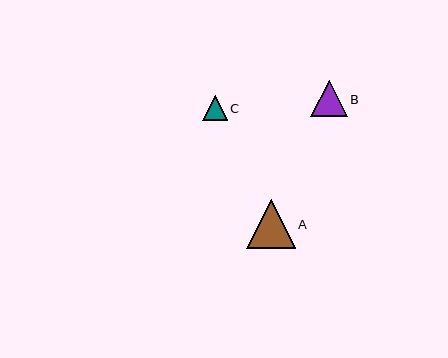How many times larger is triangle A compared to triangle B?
Triangle A is approximately 1.3 times the size of triangle B.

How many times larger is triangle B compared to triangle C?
Triangle B is approximately 1.5 times the size of triangle C.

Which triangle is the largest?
Triangle A is the largest with a size of approximately 48 pixels.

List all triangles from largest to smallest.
From largest to smallest: A, B, C.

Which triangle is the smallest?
Triangle C is the smallest with a size of approximately 25 pixels.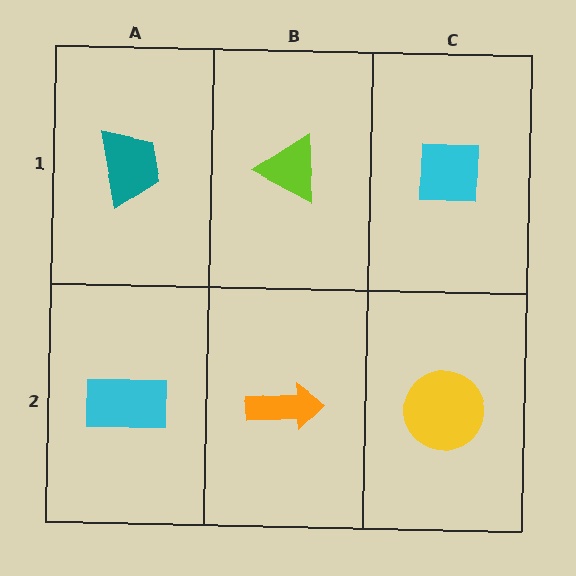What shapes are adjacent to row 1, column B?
An orange arrow (row 2, column B), a teal trapezoid (row 1, column A), a cyan square (row 1, column C).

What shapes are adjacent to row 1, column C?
A yellow circle (row 2, column C), a lime triangle (row 1, column B).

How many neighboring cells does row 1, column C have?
2.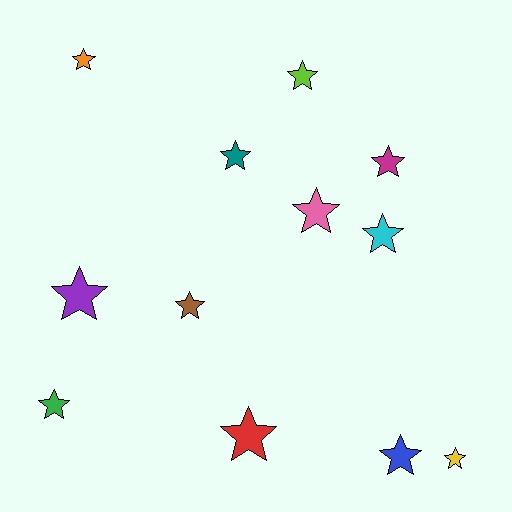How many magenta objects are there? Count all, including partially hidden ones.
There is 1 magenta object.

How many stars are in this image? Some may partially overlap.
There are 12 stars.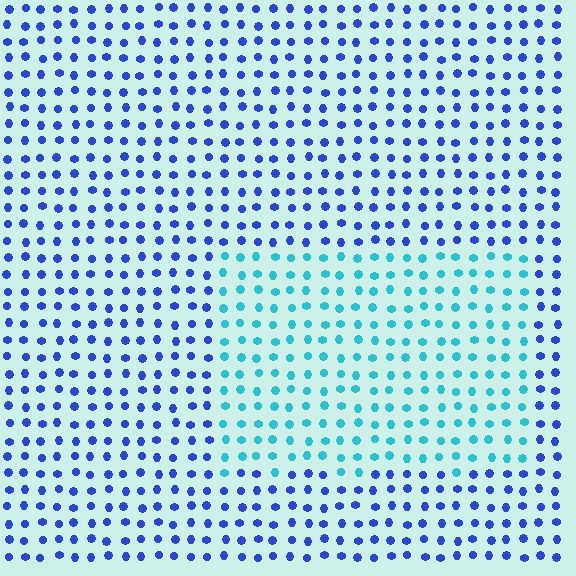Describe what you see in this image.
The image is filled with small blue elements in a uniform arrangement. A rectangle-shaped region is visible where the elements are tinted to a slightly different hue, forming a subtle color boundary.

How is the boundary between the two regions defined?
The boundary is defined purely by a slight shift in hue (about 45 degrees). Spacing, size, and orientation are identical on both sides.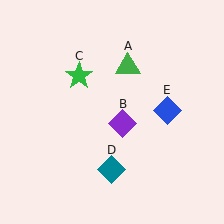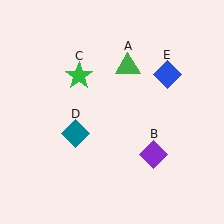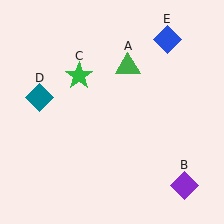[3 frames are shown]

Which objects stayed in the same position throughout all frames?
Green triangle (object A) and green star (object C) remained stationary.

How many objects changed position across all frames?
3 objects changed position: purple diamond (object B), teal diamond (object D), blue diamond (object E).